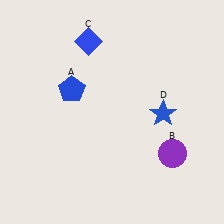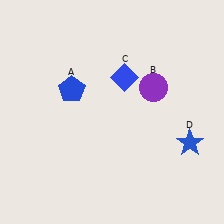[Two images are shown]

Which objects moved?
The objects that moved are: the purple circle (B), the blue diamond (C), the blue star (D).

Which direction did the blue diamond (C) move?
The blue diamond (C) moved right.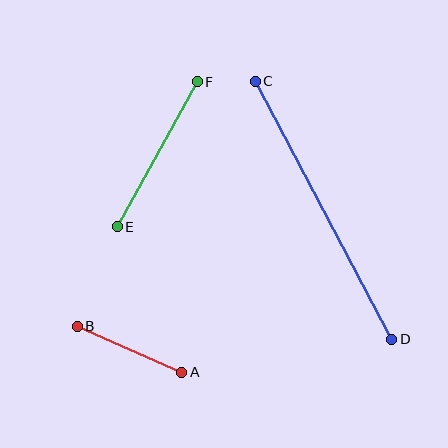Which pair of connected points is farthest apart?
Points C and D are farthest apart.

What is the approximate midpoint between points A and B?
The midpoint is at approximately (130, 349) pixels.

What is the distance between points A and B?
The distance is approximately 114 pixels.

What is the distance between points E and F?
The distance is approximately 166 pixels.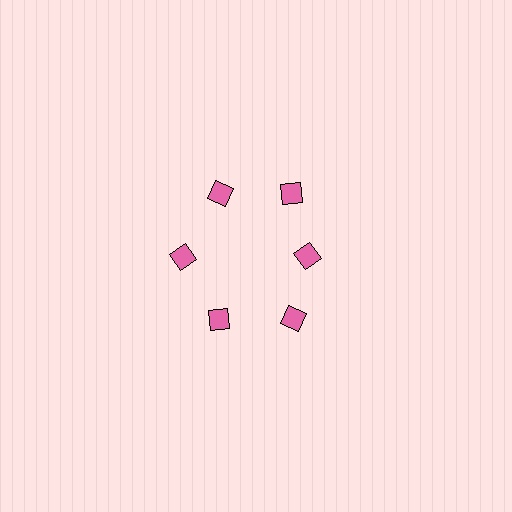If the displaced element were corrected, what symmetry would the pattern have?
It would have 6-fold rotational symmetry — the pattern would map onto itself every 60 degrees.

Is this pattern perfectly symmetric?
No. The 6 pink diamonds are arranged in a ring, but one element near the 3 o'clock position is pulled inward toward the center, breaking the 6-fold rotational symmetry.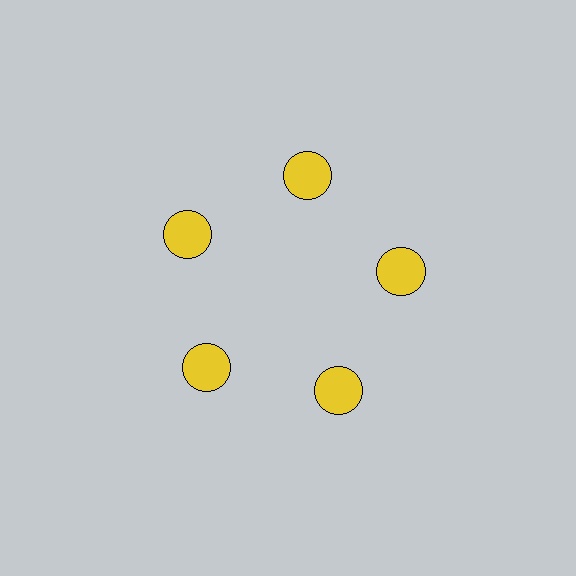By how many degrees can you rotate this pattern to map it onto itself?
The pattern maps onto itself every 72 degrees of rotation.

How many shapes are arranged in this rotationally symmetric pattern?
There are 5 shapes, arranged in 5 groups of 1.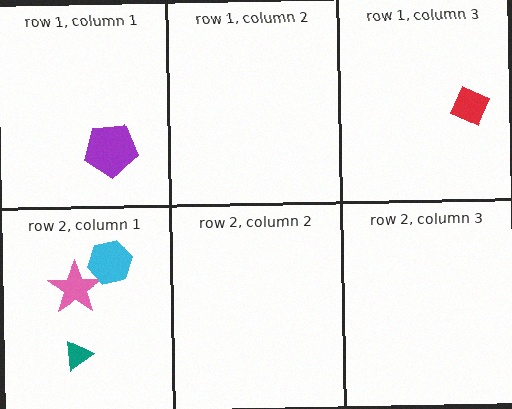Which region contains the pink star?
The row 2, column 1 region.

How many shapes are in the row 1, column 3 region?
1.